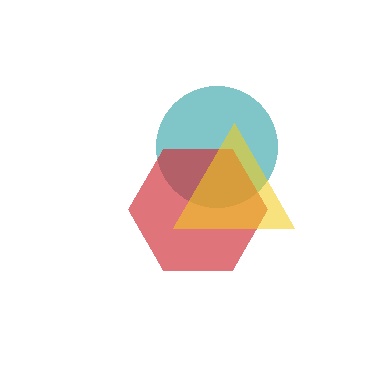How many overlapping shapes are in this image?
There are 3 overlapping shapes in the image.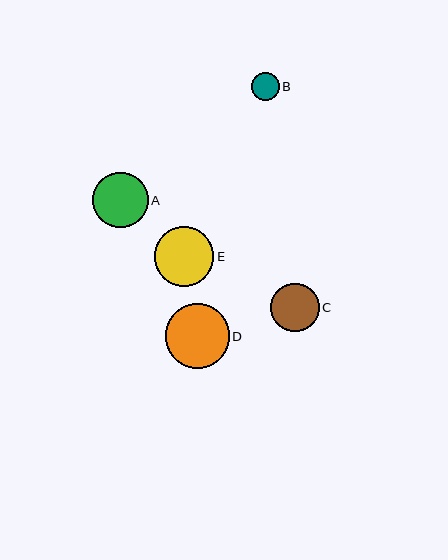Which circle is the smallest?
Circle B is the smallest with a size of approximately 28 pixels.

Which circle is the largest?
Circle D is the largest with a size of approximately 64 pixels.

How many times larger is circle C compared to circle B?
Circle C is approximately 1.7 times the size of circle B.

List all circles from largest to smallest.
From largest to smallest: D, E, A, C, B.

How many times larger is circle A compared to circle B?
Circle A is approximately 2.0 times the size of circle B.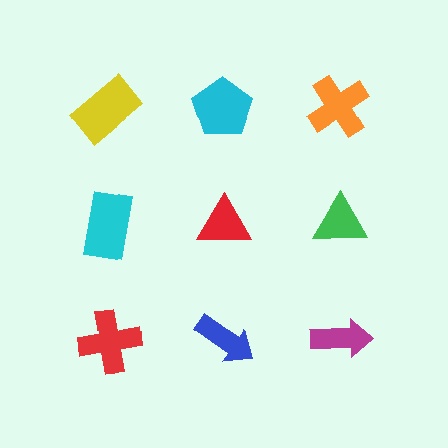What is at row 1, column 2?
A cyan pentagon.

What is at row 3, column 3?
A magenta arrow.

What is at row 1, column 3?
An orange cross.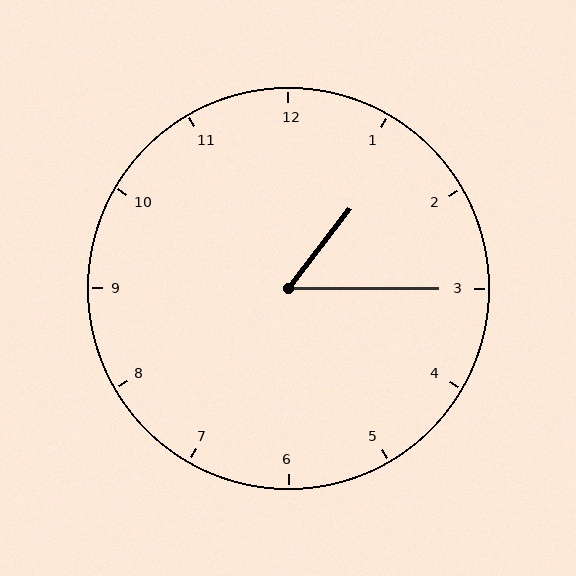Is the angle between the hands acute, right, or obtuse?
It is acute.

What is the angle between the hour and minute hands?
Approximately 52 degrees.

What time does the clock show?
1:15.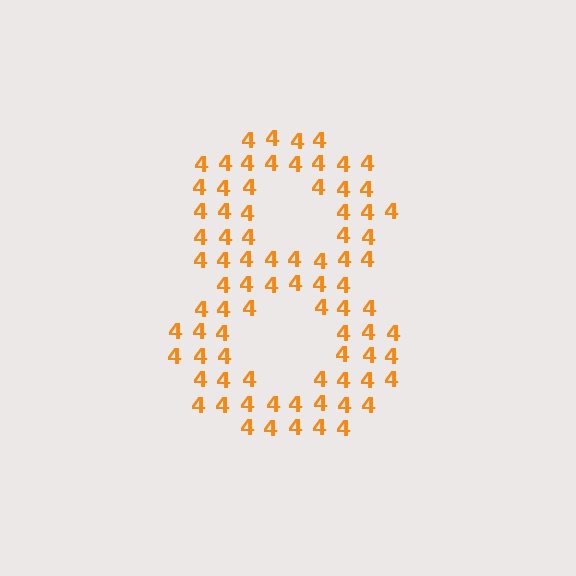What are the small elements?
The small elements are digit 4's.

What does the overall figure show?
The overall figure shows the digit 8.